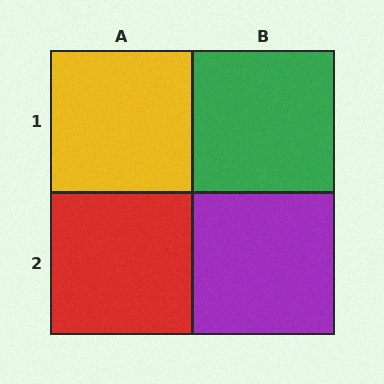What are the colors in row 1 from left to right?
Yellow, green.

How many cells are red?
1 cell is red.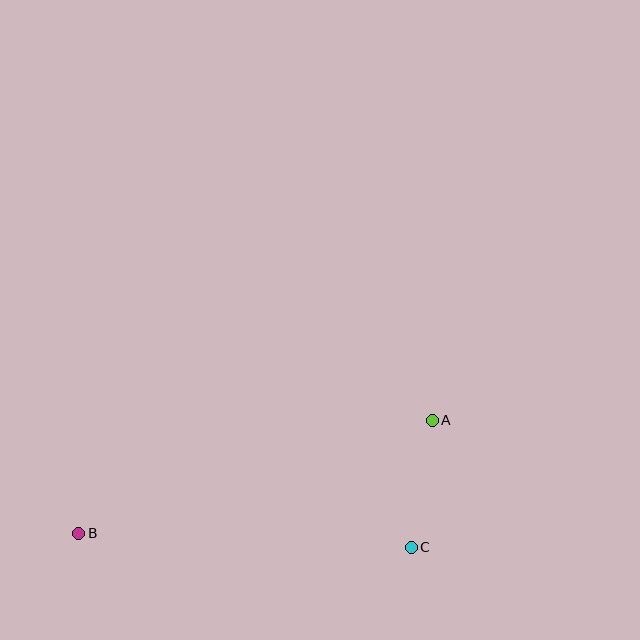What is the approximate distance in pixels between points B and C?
The distance between B and C is approximately 333 pixels.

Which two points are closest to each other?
Points A and C are closest to each other.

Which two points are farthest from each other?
Points A and B are farthest from each other.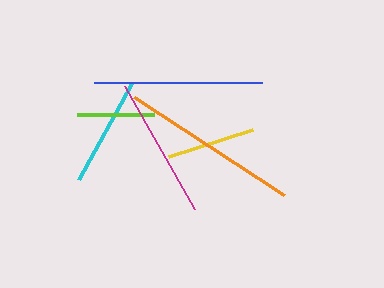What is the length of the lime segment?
The lime segment is approximately 77 pixels long.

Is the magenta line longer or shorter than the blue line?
The blue line is longer than the magenta line.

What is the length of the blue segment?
The blue segment is approximately 168 pixels long.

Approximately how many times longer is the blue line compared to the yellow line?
The blue line is approximately 1.9 times the length of the yellow line.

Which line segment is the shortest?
The lime line is the shortest at approximately 77 pixels.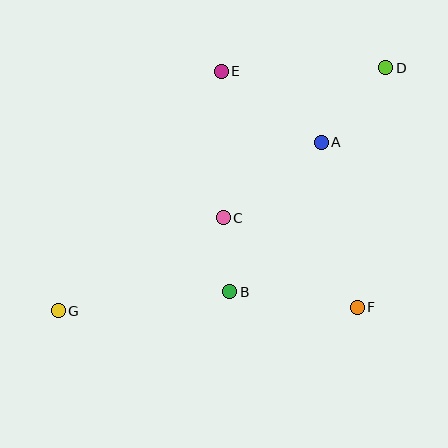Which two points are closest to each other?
Points B and C are closest to each other.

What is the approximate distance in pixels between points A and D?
The distance between A and D is approximately 99 pixels.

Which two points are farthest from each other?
Points D and G are farthest from each other.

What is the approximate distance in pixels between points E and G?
The distance between E and G is approximately 290 pixels.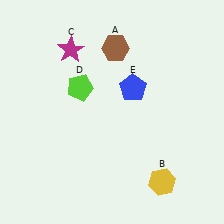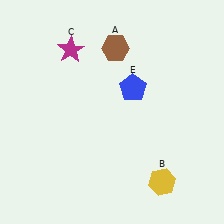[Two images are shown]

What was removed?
The lime pentagon (D) was removed in Image 2.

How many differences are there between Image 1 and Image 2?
There is 1 difference between the two images.